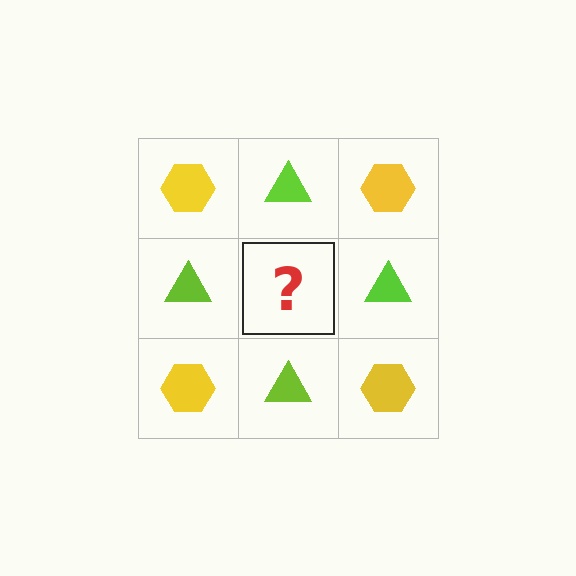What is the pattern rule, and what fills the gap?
The rule is that it alternates yellow hexagon and lime triangle in a checkerboard pattern. The gap should be filled with a yellow hexagon.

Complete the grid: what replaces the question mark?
The question mark should be replaced with a yellow hexagon.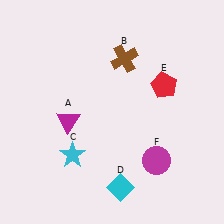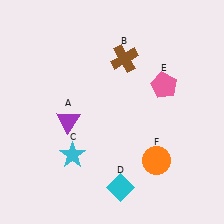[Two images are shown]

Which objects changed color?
A changed from magenta to purple. E changed from red to pink. F changed from magenta to orange.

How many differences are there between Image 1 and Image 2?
There are 3 differences between the two images.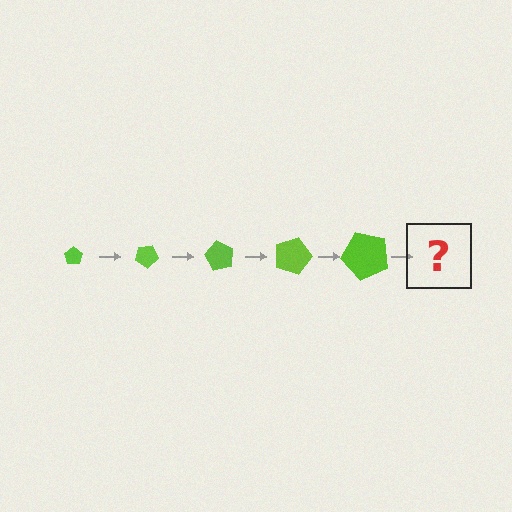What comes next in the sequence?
The next element should be a pentagon, larger than the previous one and rotated 150 degrees from the start.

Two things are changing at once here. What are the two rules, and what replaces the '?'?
The two rules are that the pentagon grows larger each step and it rotates 30 degrees each step. The '?' should be a pentagon, larger than the previous one and rotated 150 degrees from the start.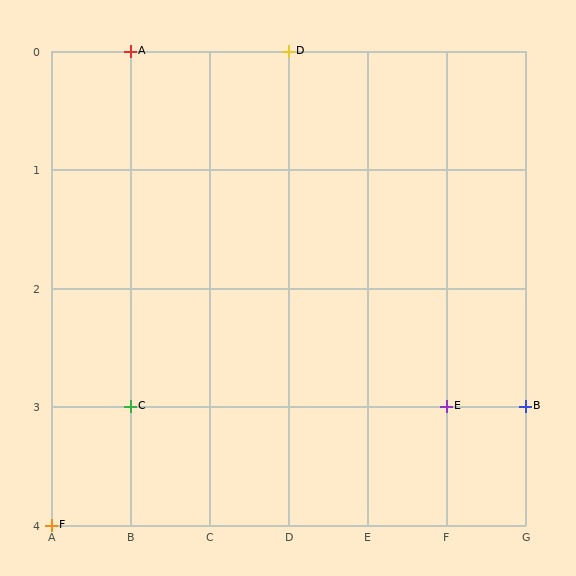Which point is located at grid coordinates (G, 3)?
Point B is at (G, 3).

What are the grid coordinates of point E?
Point E is at grid coordinates (F, 3).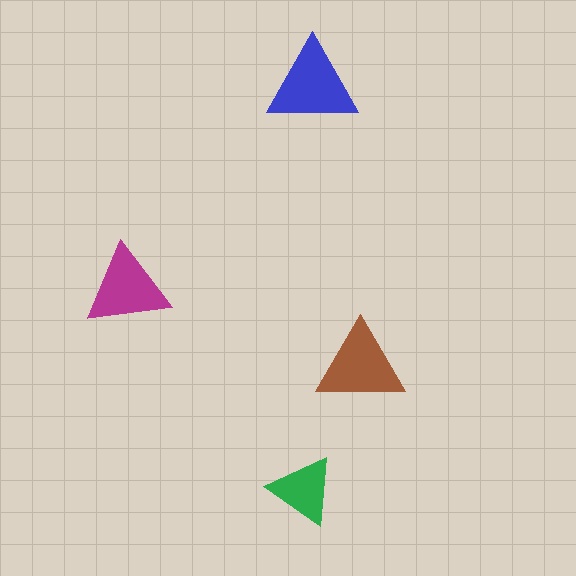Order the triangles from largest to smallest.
the blue one, the brown one, the magenta one, the green one.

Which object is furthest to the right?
The brown triangle is rightmost.